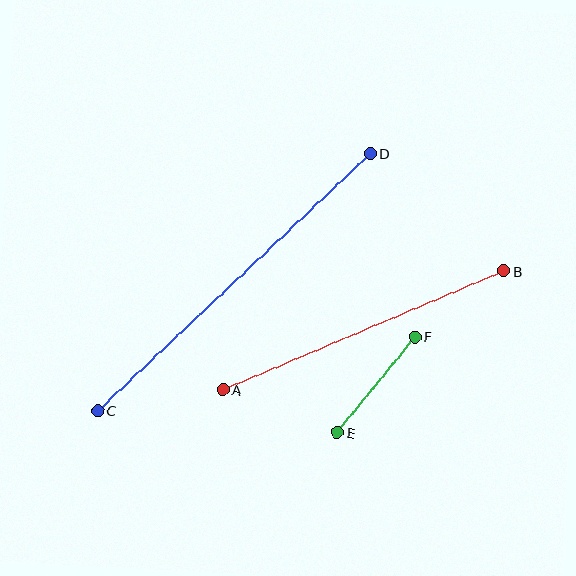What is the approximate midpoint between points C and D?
The midpoint is at approximately (234, 282) pixels.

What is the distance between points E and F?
The distance is approximately 123 pixels.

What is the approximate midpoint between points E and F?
The midpoint is at approximately (376, 385) pixels.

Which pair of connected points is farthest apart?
Points C and D are farthest apart.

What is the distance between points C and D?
The distance is approximately 375 pixels.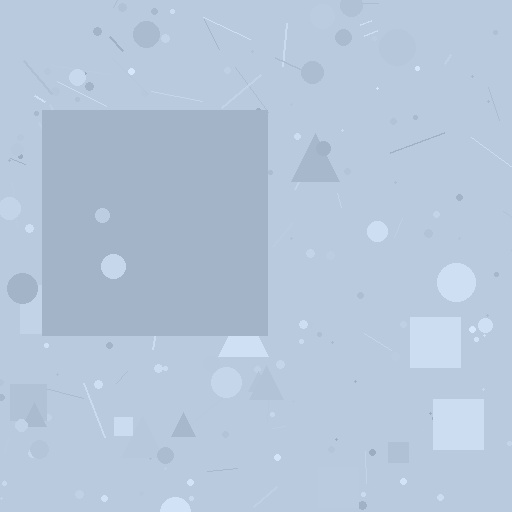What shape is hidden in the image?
A square is hidden in the image.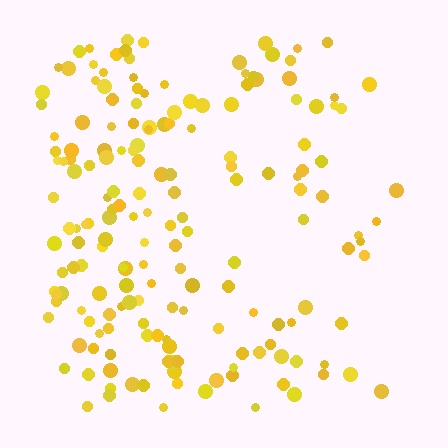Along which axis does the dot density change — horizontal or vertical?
Horizontal.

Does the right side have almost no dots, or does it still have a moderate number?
Still a moderate number, just noticeably fewer than the left.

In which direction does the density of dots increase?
From right to left, with the left side densest.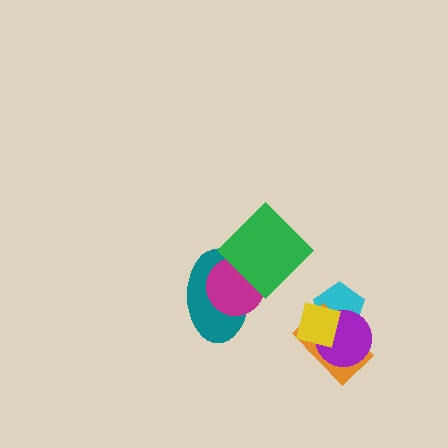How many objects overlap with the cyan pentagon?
3 objects overlap with the cyan pentagon.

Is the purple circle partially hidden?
Yes, it is partially covered by another shape.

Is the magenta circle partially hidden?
Yes, it is partially covered by another shape.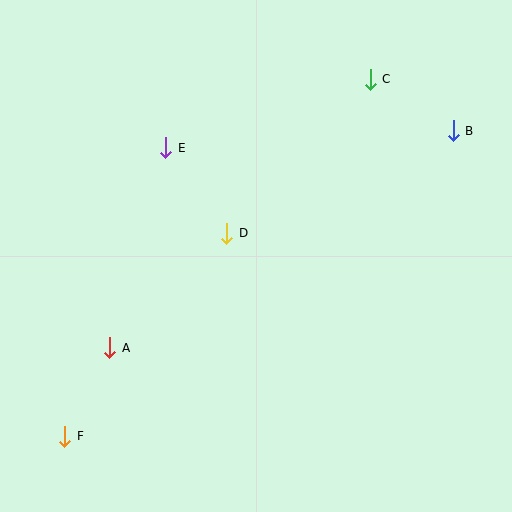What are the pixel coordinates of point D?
Point D is at (227, 233).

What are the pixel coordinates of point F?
Point F is at (65, 436).